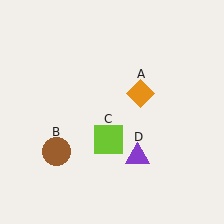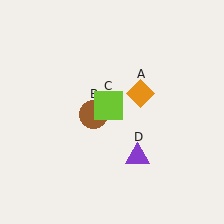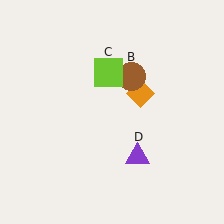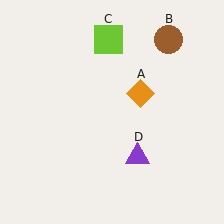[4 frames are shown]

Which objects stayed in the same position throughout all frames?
Orange diamond (object A) and purple triangle (object D) remained stationary.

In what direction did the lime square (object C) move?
The lime square (object C) moved up.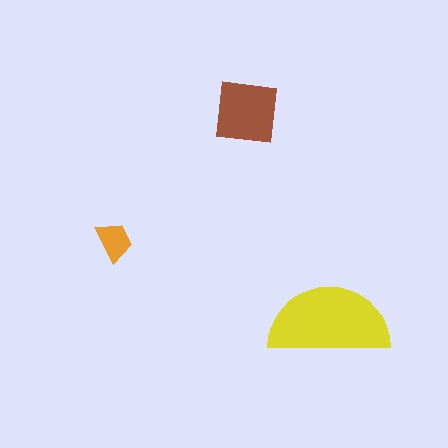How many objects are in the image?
There are 3 objects in the image.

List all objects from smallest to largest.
The orange trapezoid, the brown square, the yellow semicircle.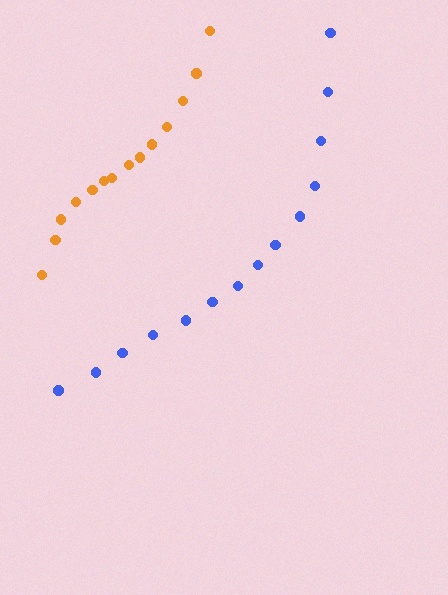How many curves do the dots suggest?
There are 2 distinct paths.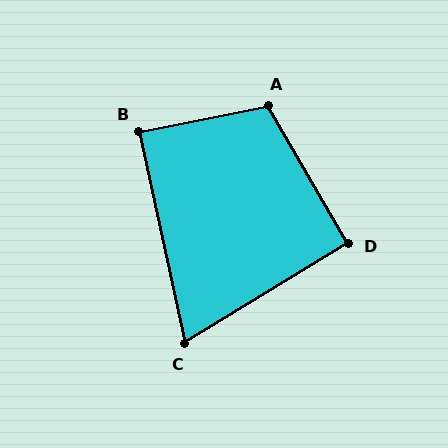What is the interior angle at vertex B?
Approximately 89 degrees (approximately right).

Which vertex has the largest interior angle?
A, at approximately 109 degrees.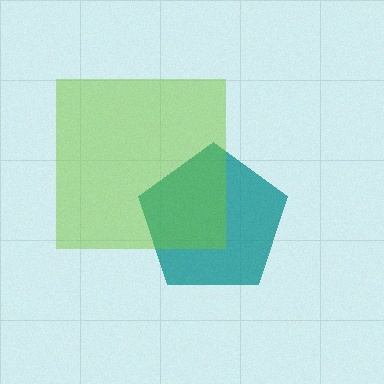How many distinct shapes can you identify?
There are 2 distinct shapes: a teal pentagon, a lime square.